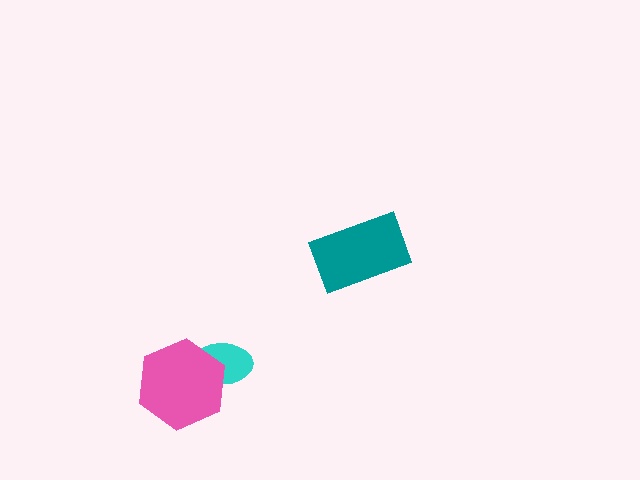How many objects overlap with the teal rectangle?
0 objects overlap with the teal rectangle.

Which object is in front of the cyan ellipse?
The pink hexagon is in front of the cyan ellipse.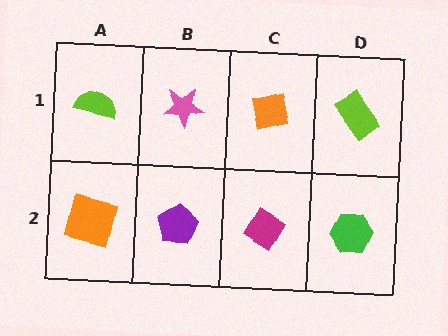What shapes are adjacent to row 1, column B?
A purple pentagon (row 2, column B), a lime semicircle (row 1, column A), an orange square (row 1, column C).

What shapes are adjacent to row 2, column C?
An orange square (row 1, column C), a purple pentagon (row 2, column B), a green hexagon (row 2, column D).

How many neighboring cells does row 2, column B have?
3.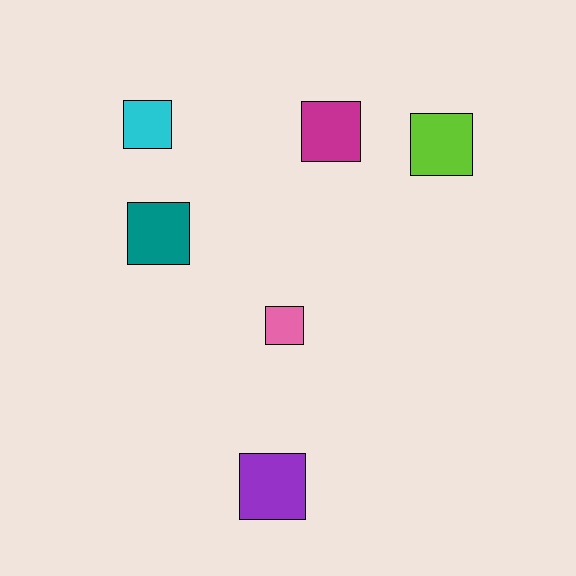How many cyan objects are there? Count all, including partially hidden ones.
There is 1 cyan object.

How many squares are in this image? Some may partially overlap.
There are 6 squares.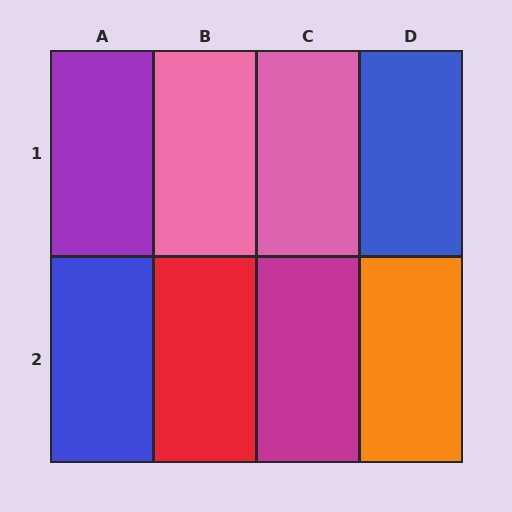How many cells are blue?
2 cells are blue.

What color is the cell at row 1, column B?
Pink.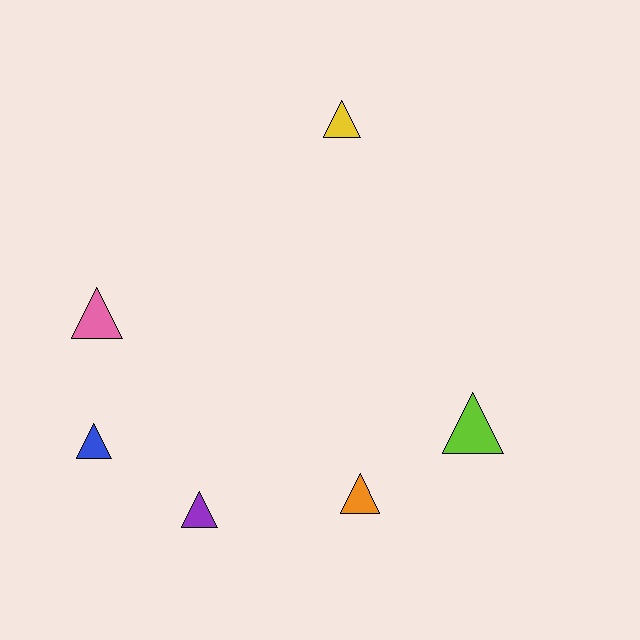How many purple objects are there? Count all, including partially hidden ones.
There is 1 purple object.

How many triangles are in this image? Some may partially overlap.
There are 6 triangles.